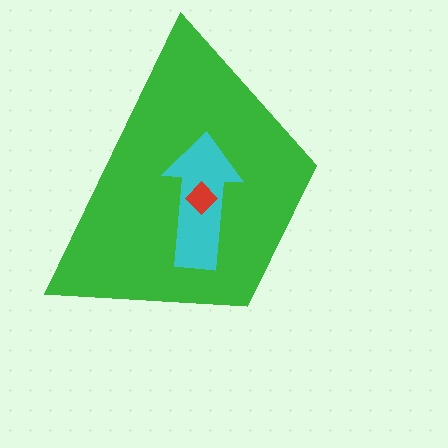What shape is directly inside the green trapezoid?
The cyan arrow.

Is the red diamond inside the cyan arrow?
Yes.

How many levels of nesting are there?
3.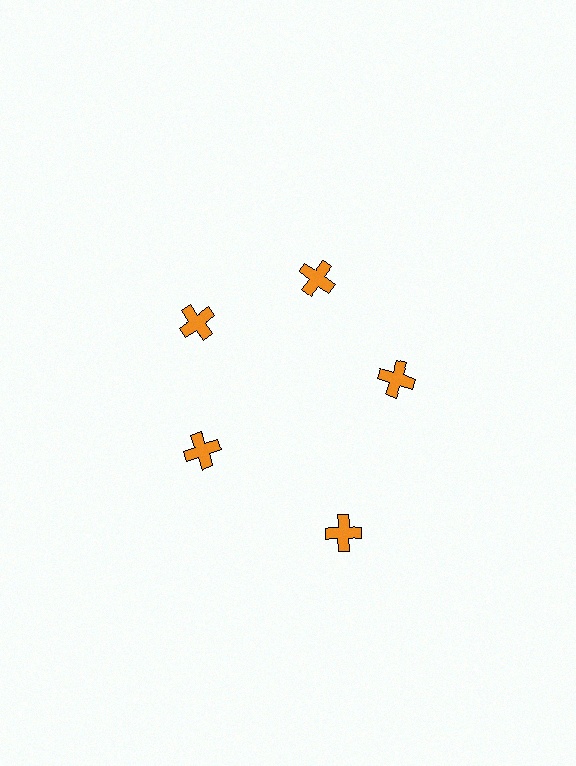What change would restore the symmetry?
The symmetry would be restored by moving it inward, back onto the ring so that all 5 crosses sit at equal angles and equal distance from the center.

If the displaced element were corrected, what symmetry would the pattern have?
It would have 5-fold rotational symmetry — the pattern would map onto itself every 72 degrees.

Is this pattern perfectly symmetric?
No. The 5 orange crosses are arranged in a ring, but one element near the 5 o'clock position is pushed outward from the center, breaking the 5-fold rotational symmetry.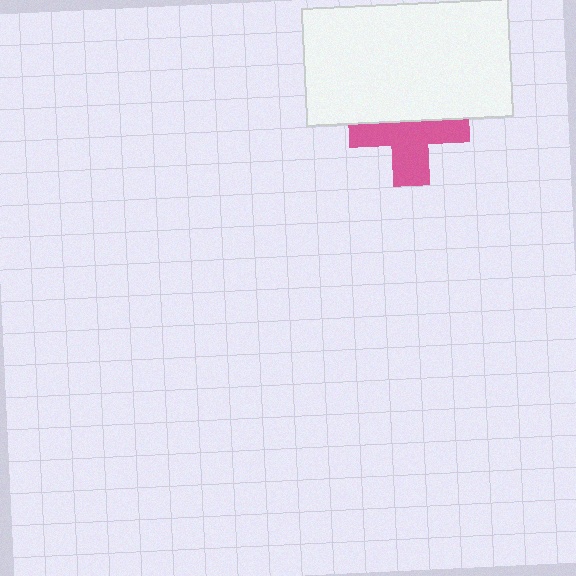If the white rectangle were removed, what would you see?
You would see the complete pink cross.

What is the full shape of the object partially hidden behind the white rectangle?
The partially hidden object is a pink cross.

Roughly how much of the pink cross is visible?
About half of it is visible (roughly 57%).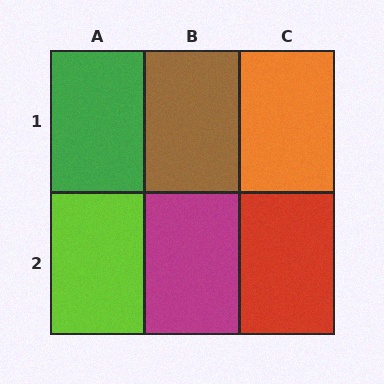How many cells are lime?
1 cell is lime.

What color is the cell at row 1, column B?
Brown.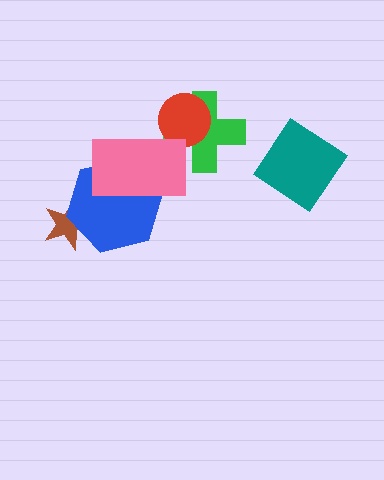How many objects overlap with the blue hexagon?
2 objects overlap with the blue hexagon.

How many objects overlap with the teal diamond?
0 objects overlap with the teal diamond.